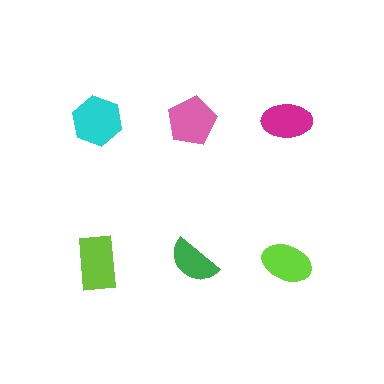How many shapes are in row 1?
3 shapes.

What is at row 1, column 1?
A cyan hexagon.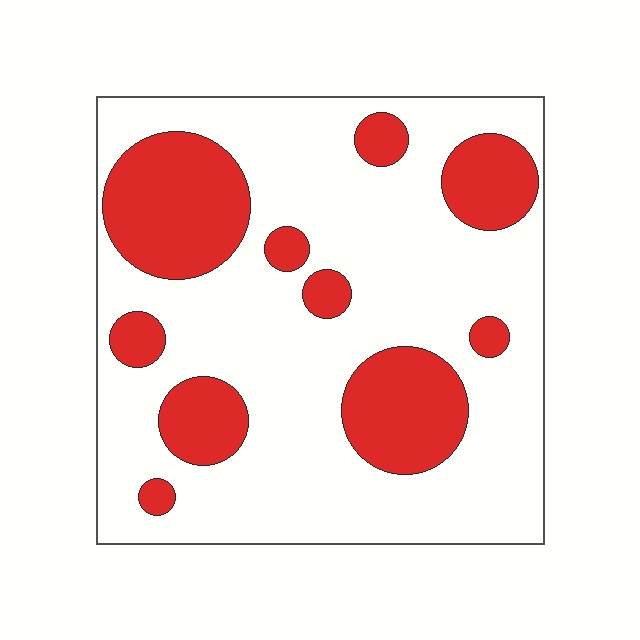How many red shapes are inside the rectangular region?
10.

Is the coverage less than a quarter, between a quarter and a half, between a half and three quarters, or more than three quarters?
Between a quarter and a half.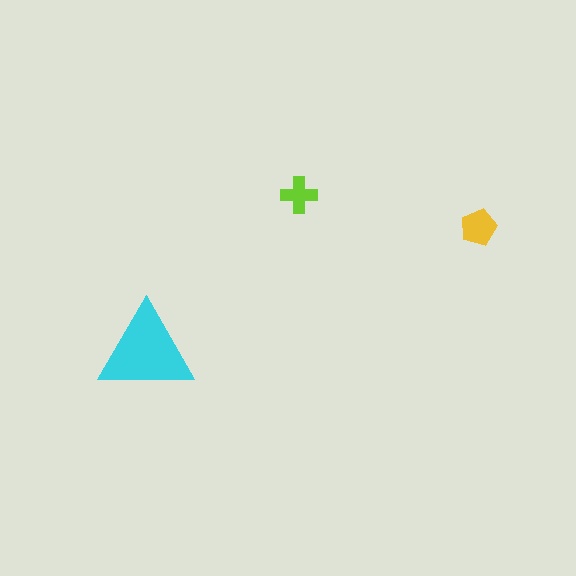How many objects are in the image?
There are 3 objects in the image.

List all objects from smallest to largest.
The lime cross, the yellow pentagon, the cyan triangle.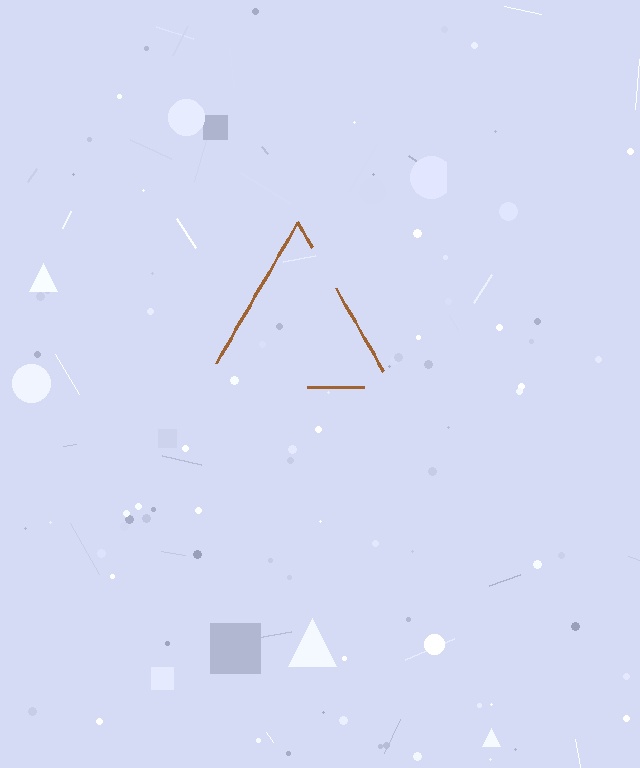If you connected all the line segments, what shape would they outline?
They would outline a triangle.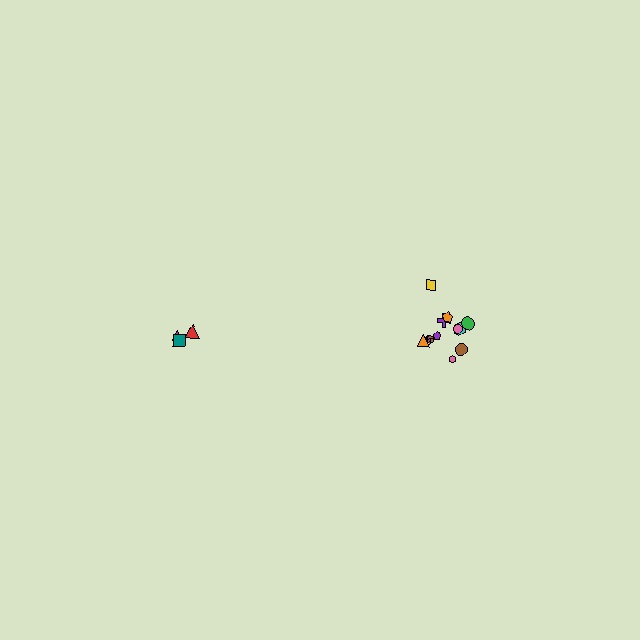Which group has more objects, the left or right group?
The right group.